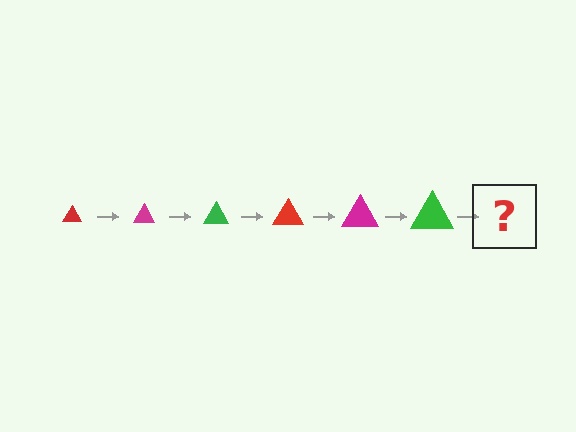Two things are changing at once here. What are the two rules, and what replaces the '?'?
The two rules are that the triangle grows larger each step and the color cycles through red, magenta, and green. The '?' should be a red triangle, larger than the previous one.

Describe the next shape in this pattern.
It should be a red triangle, larger than the previous one.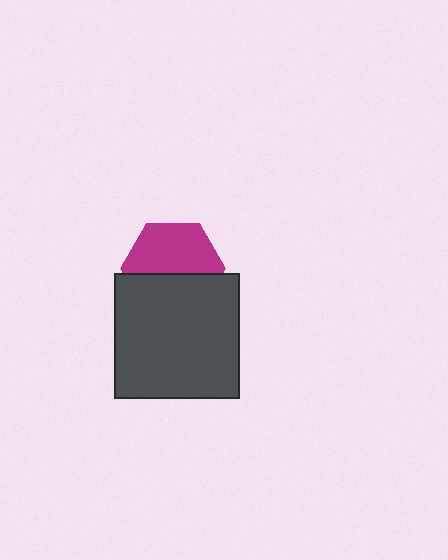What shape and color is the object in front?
The object in front is a dark gray square.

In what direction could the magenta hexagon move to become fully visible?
The magenta hexagon could move up. That would shift it out from behind the dark gray square entirely.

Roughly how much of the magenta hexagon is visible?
About half of it is visible (roughly 56%).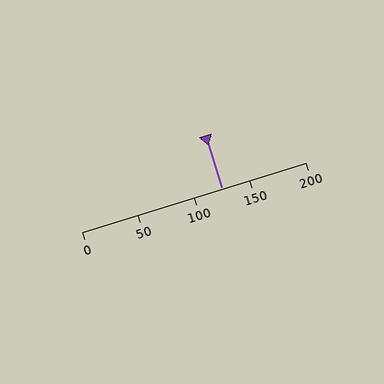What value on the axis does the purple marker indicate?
The marker indicates approximately 125.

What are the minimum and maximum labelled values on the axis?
The axis runs from 0 to 200.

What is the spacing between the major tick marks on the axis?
The major ticks are spaced 50 apart.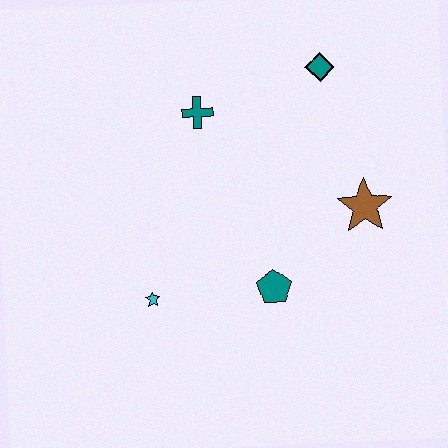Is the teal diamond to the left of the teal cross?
No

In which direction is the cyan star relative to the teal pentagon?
The cyan star is to the left of the teal pentagon.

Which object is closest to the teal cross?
The teal diamond is closest to the teal cross.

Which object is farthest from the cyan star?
The teal diamond is farthest from the cyan star.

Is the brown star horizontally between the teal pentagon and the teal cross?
No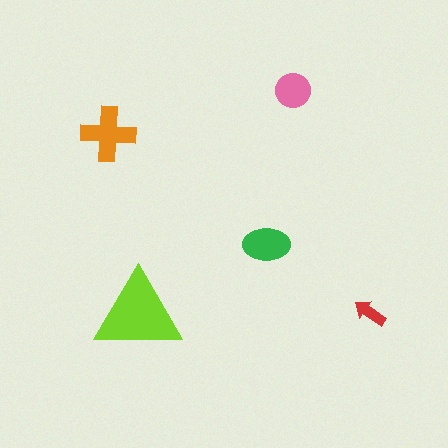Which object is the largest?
The lime triangle.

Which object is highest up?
The pink circle is topmost.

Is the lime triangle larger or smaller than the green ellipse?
Larger.